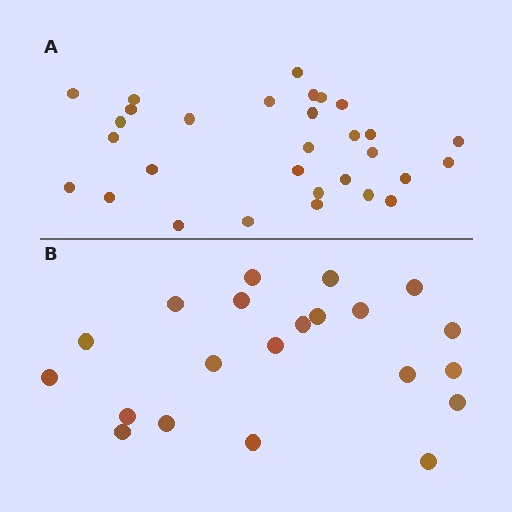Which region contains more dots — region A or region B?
Region A (the top region) has more dots.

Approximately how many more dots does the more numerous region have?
Region A has roughly 8 or so more dots than region B.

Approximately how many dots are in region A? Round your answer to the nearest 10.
About 30 dots.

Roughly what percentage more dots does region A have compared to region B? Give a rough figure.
About 45% more.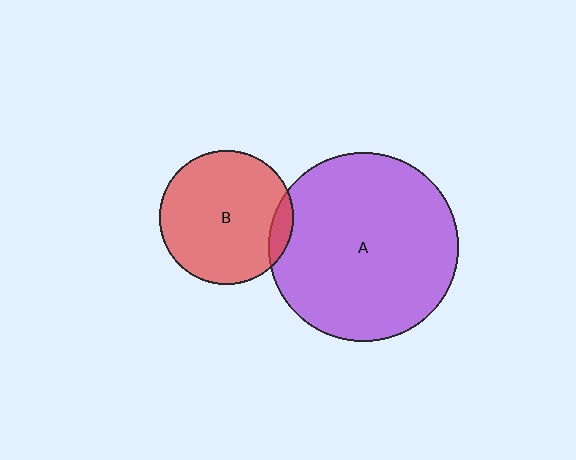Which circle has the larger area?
Circle A (purple).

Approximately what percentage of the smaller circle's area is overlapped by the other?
Approximately 10%.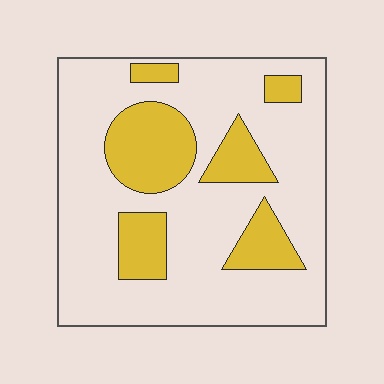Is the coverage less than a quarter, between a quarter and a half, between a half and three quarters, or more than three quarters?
Between a quarter and a half.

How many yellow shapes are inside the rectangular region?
6.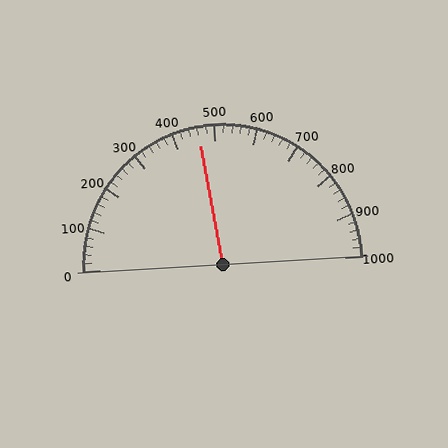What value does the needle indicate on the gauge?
The needle indicates approximately 460.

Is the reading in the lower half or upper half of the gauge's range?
The reading is in the lower half of the range (0 to 1000).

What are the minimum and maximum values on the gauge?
The gauge ranges from 0 to 1000.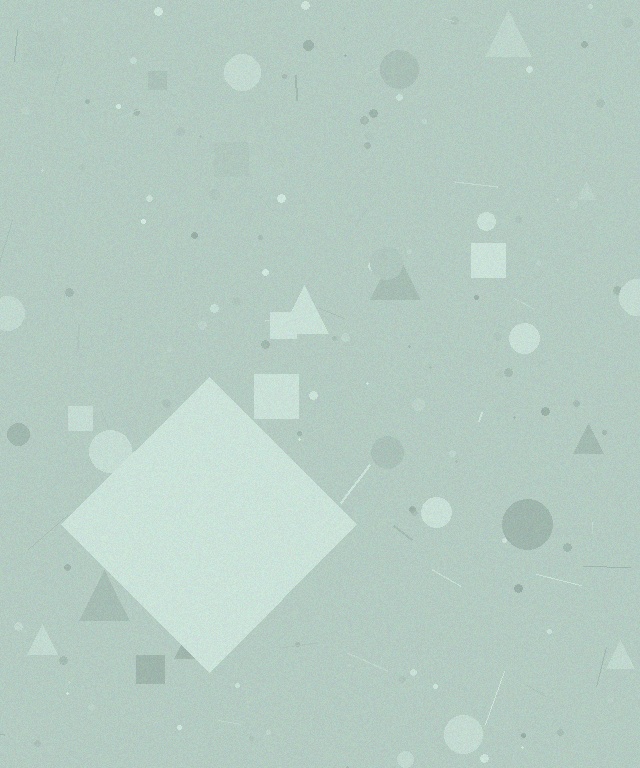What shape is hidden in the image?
A diamond is hidden in the image.